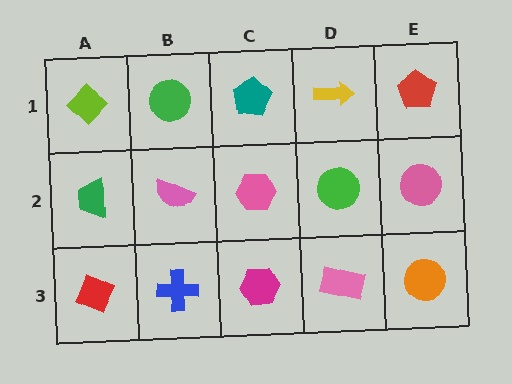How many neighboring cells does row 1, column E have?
2.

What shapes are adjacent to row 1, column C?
A pink hexagon (row 2, column C), a green circle (row 1, column B), a yellow arrow (row 1, column D).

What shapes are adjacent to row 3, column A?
A green trapezoid (row 2, column A), a blue cross (row 3, column B).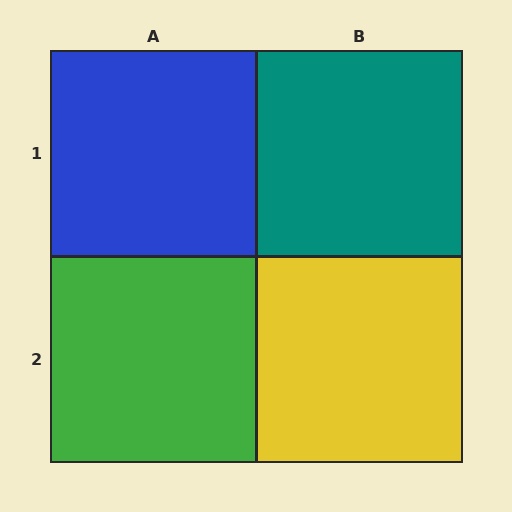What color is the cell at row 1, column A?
Blue.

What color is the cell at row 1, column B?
Teal.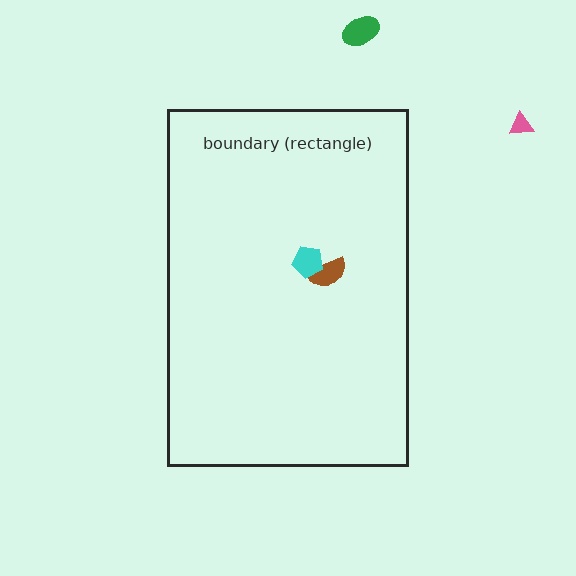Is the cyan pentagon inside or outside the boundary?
Inside.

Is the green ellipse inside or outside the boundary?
Outside.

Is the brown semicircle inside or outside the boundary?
Inside.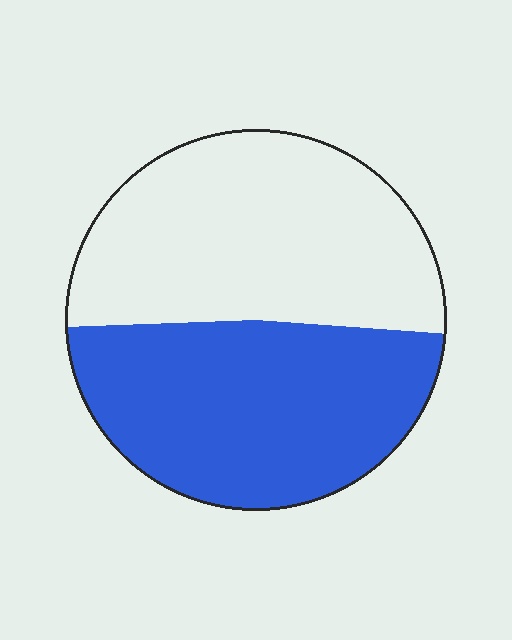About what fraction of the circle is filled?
About one half (1/2).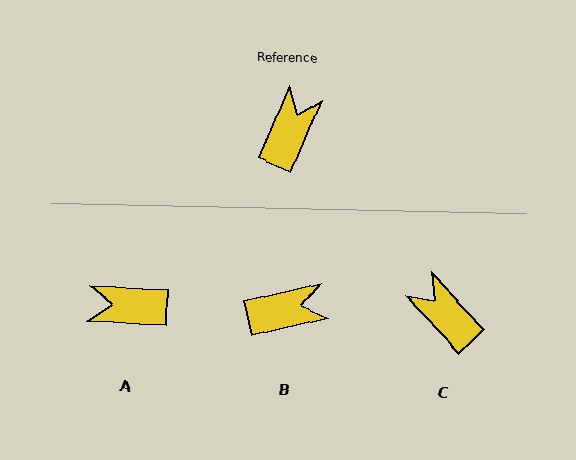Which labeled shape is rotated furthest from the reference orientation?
A, about 110 degrees away.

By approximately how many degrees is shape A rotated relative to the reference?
Approximately 110 degrees counter-clockwise.